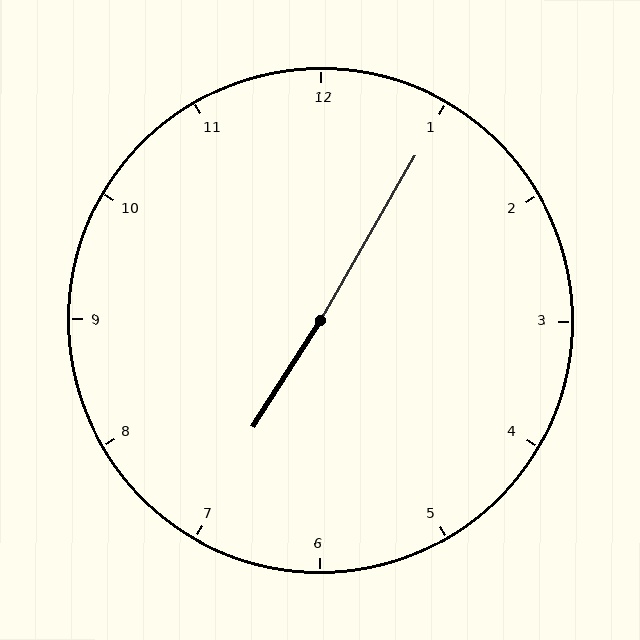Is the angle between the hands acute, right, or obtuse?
It is obtuse.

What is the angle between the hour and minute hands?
Approximately 178 degrees.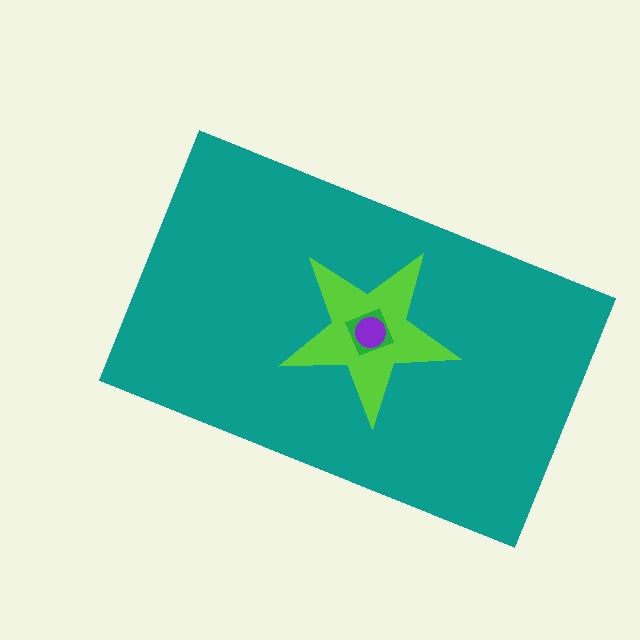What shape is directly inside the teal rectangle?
The lime star.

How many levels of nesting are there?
4.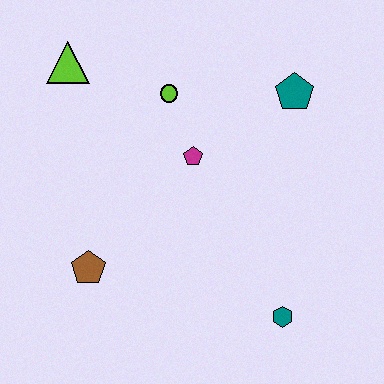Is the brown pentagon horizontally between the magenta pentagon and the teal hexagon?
No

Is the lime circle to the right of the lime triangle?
Yes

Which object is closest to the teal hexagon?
The magenta pentagon is closest to the teal hexagon.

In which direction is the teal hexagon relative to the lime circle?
The teal hexagon is below the lime circle.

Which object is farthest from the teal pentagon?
The brown pentagon is farthest from the teal pentagon.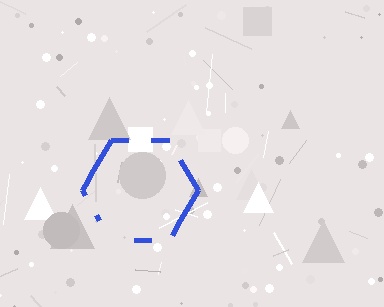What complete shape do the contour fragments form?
The contour fragments form a hexagon.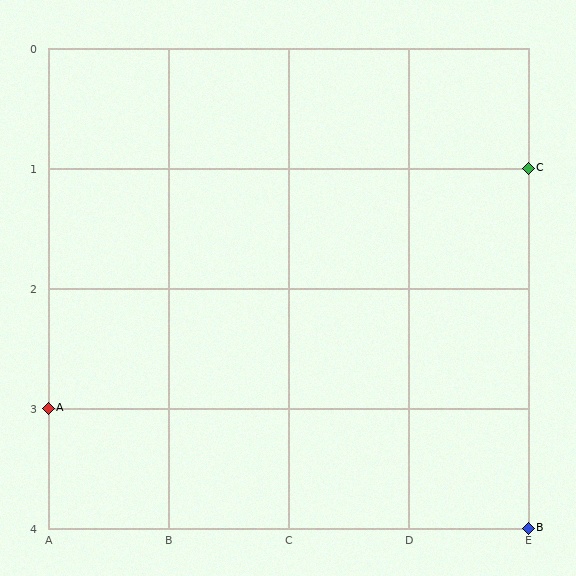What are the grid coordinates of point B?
Point B is at grid coordinates (E, 4).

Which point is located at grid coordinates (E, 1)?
Point C is at (E, 1).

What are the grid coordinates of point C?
Point C is at grid coordinates (E, 1).